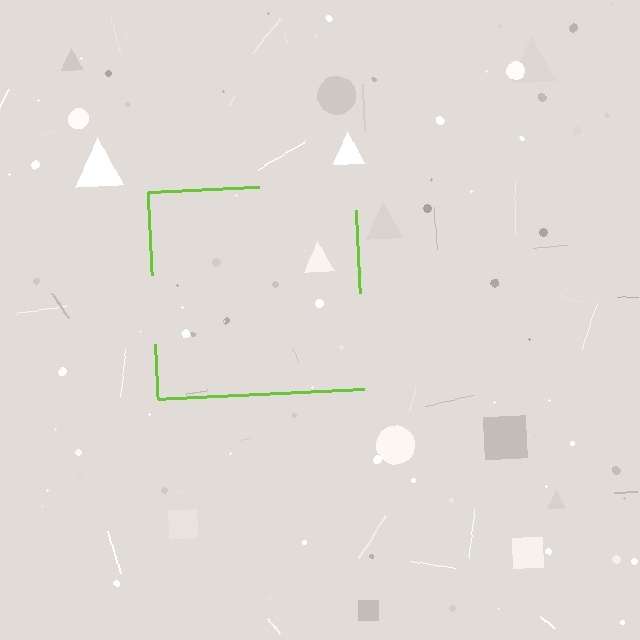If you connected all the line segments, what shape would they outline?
They would outline a square.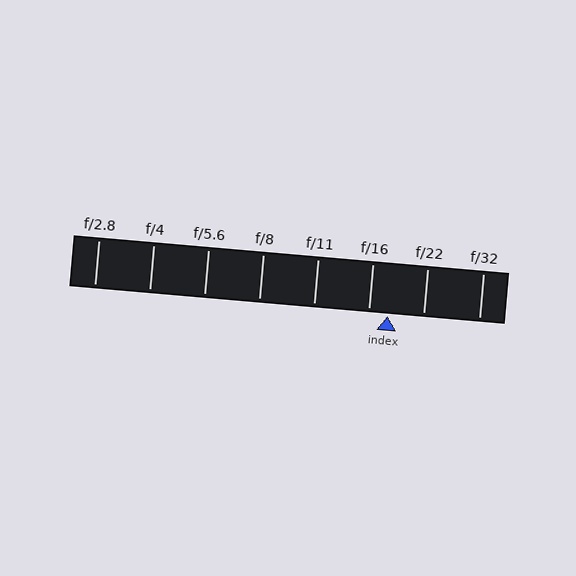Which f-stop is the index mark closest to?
The index mark is closest to f/16.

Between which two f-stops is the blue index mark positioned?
The index mark is between f/16 and f/22.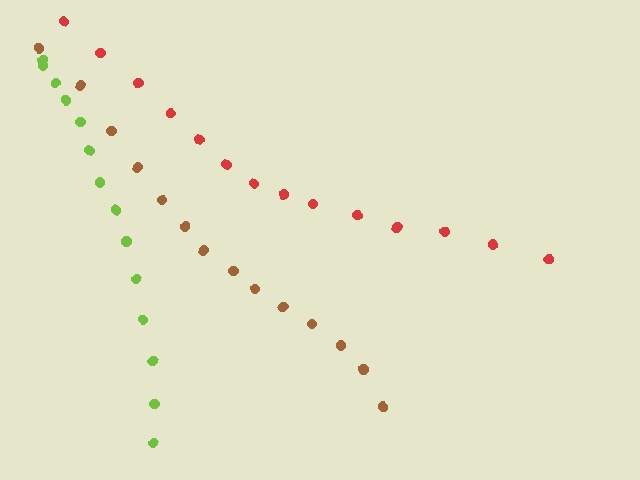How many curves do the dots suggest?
There are 3 distinct paths.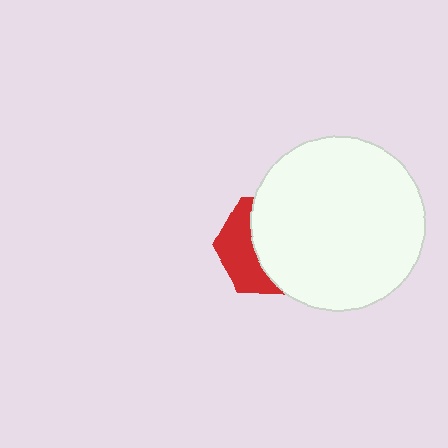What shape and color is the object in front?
The object in front is a white circle.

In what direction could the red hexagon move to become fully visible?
The red hexagon could move left. That would shift it out from behind the white circle entirely.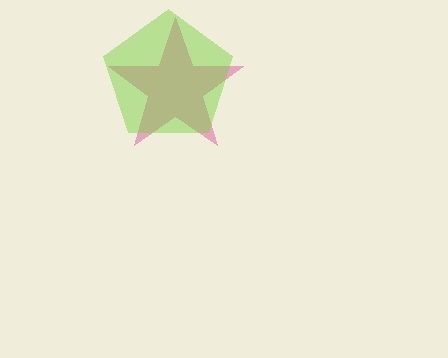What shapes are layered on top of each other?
The layered shapes are: a magenta star, a lime pentagon.